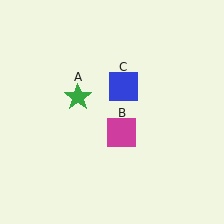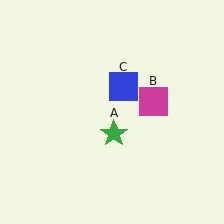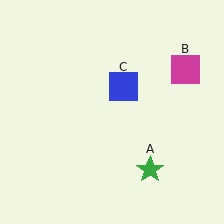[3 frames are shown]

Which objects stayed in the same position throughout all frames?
Blue square (object C) remained stationary.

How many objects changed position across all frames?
2 objects changed position: green star (object A), magenta square (object B).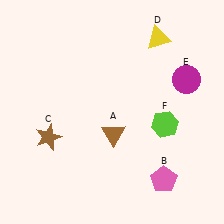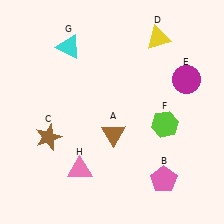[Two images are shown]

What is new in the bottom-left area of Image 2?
A pink triangle (H) was added in the bottom-left area of Image 2.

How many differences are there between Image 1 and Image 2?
There are 2 differences between the two images.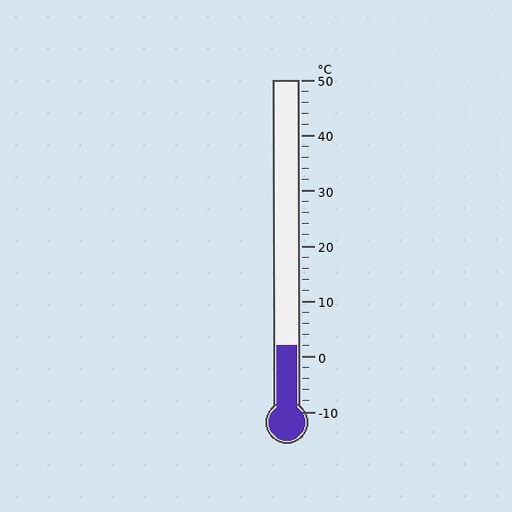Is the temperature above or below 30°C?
The temperature is below 30°C.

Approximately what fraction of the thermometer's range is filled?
The thermometer is filled to approximately 20% of its range.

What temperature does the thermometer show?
The thermometer shows approximately 2°C.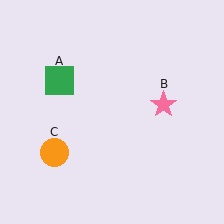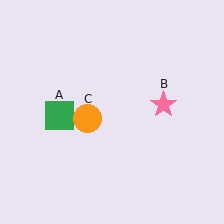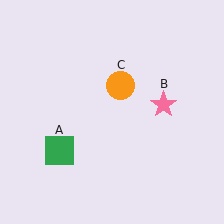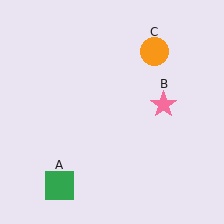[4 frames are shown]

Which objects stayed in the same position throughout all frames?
Pink star (object B) remained stationary.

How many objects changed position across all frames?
2 objects changed position: green square (object A), orange circle (object C).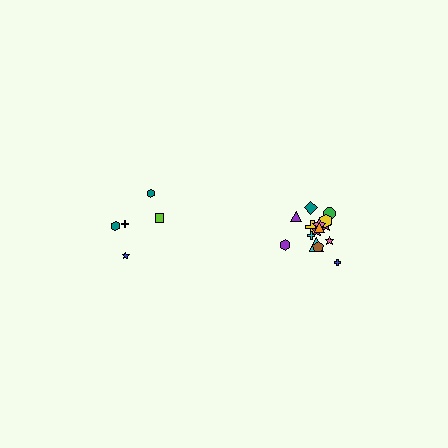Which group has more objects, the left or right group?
The right group.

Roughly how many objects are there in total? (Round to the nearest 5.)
Roughly 20 objects in total.